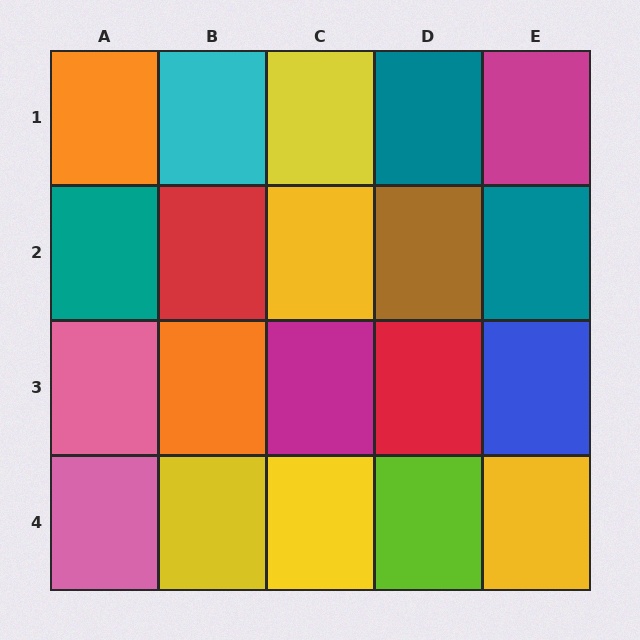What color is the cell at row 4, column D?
Lime.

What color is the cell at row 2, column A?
Teal.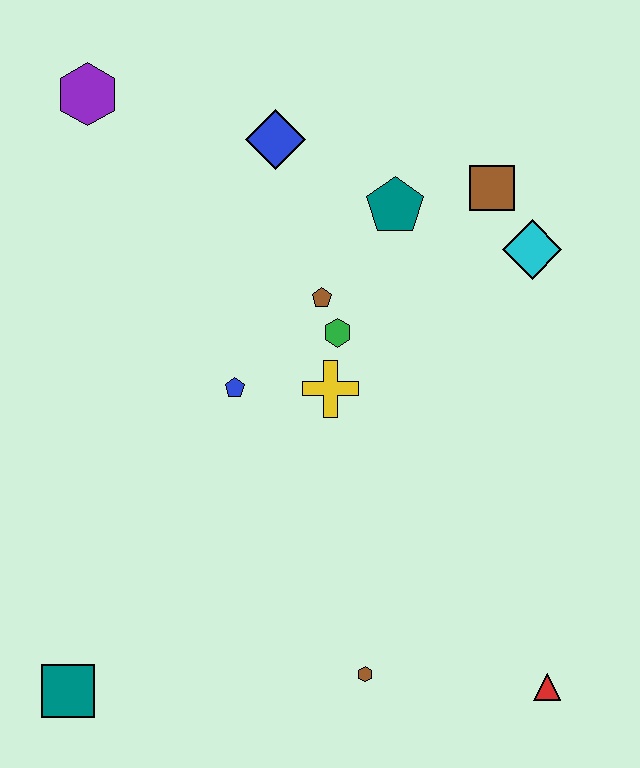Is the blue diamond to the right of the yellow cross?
No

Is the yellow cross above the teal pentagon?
No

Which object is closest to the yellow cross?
The green hexagon is closest to the yellow cross.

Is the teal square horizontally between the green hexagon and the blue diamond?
No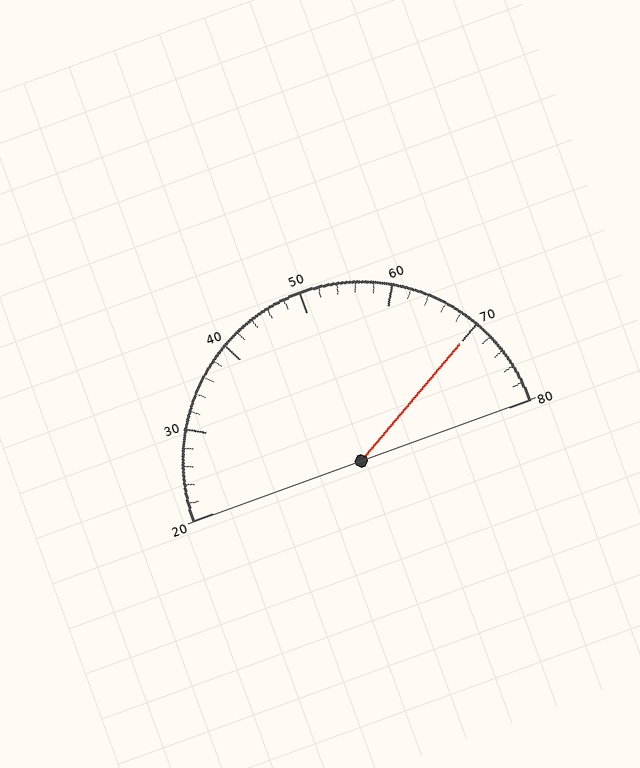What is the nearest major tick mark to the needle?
The nearest major tick mark is 70.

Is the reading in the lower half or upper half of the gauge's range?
The reading is in the upper half of the range (20 to 80).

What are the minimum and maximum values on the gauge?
The gauge ranges from 20 to 80.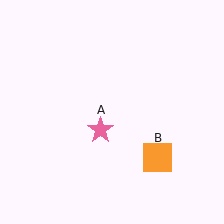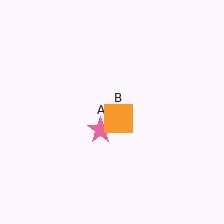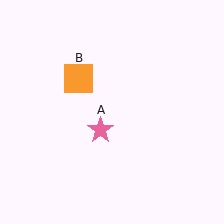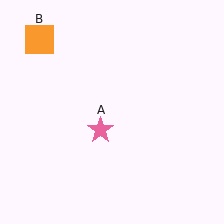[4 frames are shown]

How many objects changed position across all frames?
1 object changed position: orange square (object B).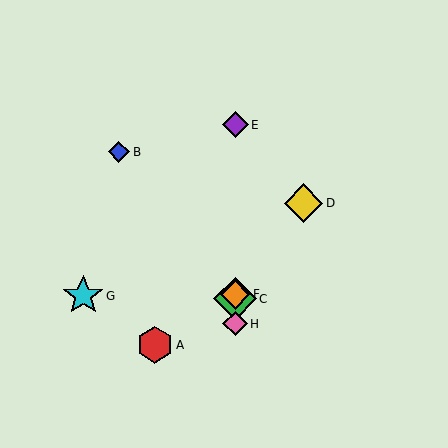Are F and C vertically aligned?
Yes, both are at x≈235.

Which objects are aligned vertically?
Objects C, E, F, H are aligned vertically.